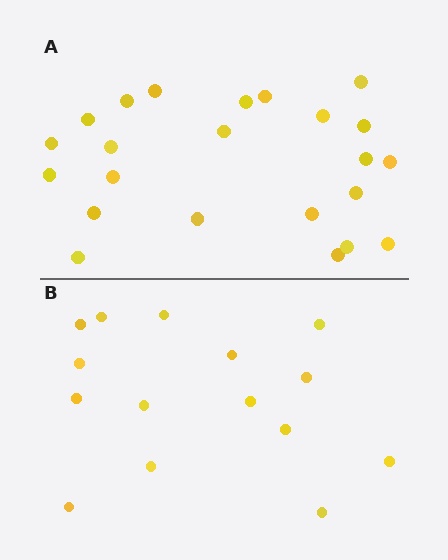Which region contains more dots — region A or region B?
Region A (the top region) has more dots.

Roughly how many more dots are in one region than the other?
Region A has roughly 8 or so more dots than region B.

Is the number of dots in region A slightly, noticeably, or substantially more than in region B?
Region A has substantially more. The ratio is roughly 1.5 to 1.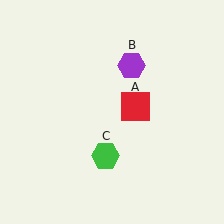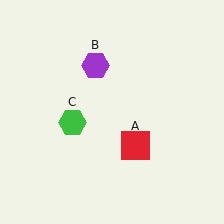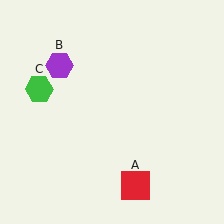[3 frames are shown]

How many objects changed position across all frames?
3 objects changed position: red square (object A), purple hexagon (object B), green hexagon (object C).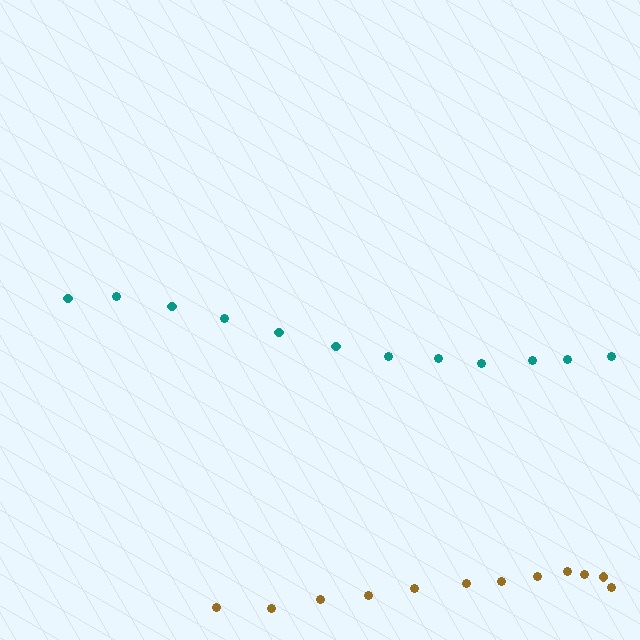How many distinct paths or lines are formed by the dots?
There are 2 distinct paths.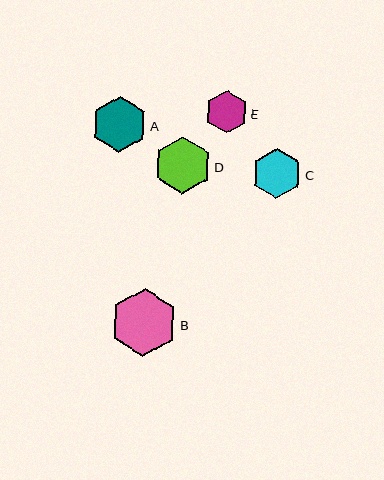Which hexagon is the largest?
Hexagon B is the largest with a size of approximately 68 pixels.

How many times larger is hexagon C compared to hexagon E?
Hexagon C is approximately 1.2 times the size of hexagon E.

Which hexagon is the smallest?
Hexagon E is the smallest with a size of approximately 42 pixels.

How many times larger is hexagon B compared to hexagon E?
Hexagon B is approximately 1.6 times the size of hexagon E.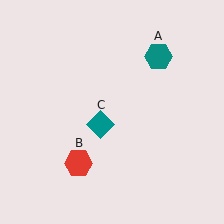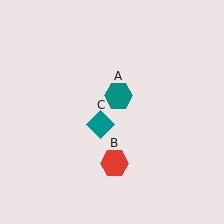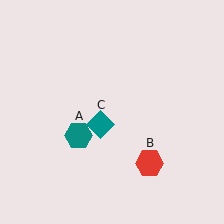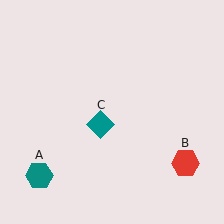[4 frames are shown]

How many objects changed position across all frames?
2 objects changed position: teal hexagon (object A), red hexagon (object B).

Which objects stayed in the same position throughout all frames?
Teal diamond (object C) remained stationary.